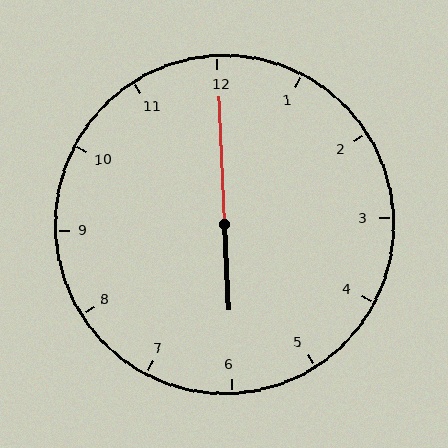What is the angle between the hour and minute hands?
Approximately 180 degrees.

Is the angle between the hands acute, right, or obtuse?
It is obtuse.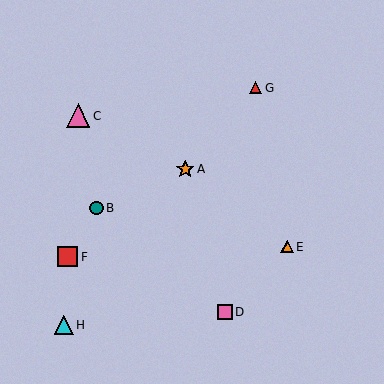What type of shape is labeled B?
Shape B is a teal circle.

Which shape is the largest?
The pink triangle (labeled C) is the largest.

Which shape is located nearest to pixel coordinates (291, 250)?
The orange triangle (labeled E) at (287, 247) is nearest to that location.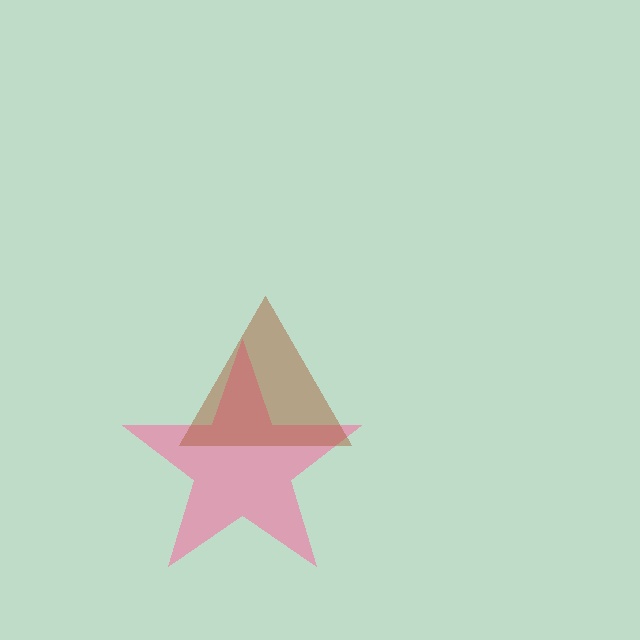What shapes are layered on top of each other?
The layered shapes are: a pink star, a brown triangle.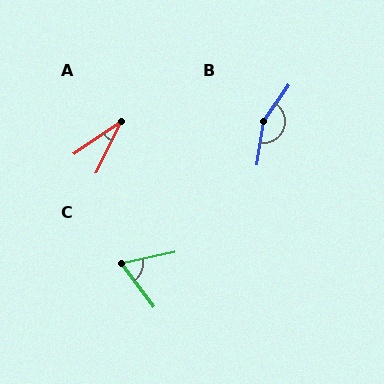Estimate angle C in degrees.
Approximately 65 degrees.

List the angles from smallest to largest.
A (30°), C (65°), B (154°).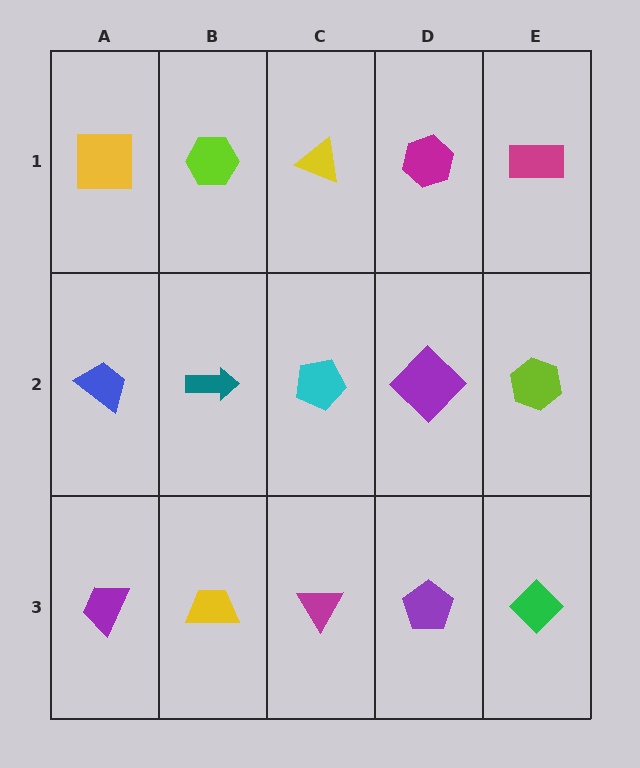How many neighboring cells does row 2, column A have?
3.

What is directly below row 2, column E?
A green diamond.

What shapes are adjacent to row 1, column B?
A teal arrow (row 2, column B), a yellow square (row 1, column A), a yellow triangle (row 1, column C).